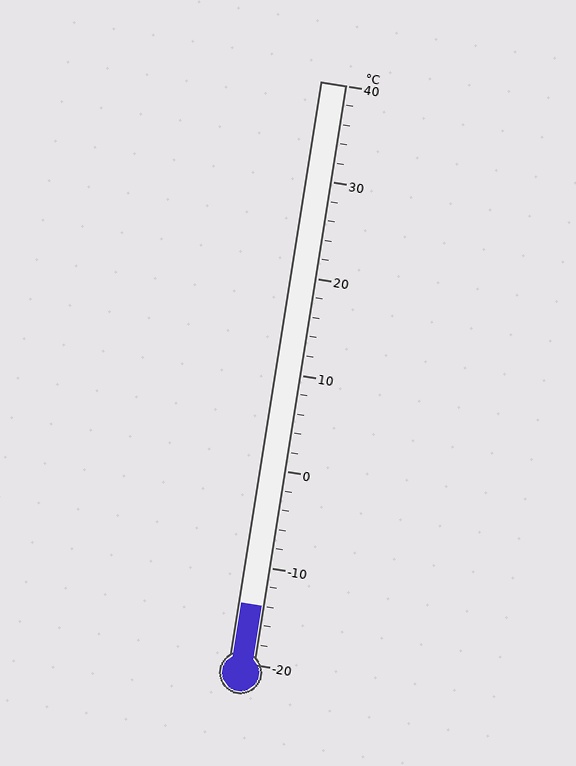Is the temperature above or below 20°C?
The temperature is below 20°C.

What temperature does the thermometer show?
The thermometer shows approximately -14°C.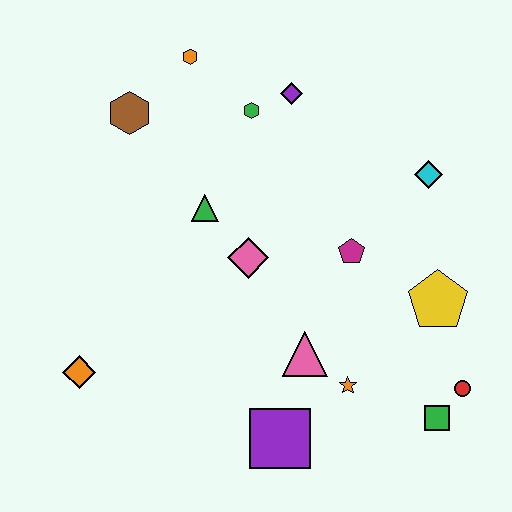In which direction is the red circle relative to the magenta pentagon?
The red circle is below the magenta pentagon.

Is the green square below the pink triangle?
Yes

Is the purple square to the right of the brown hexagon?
Yes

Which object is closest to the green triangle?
The pink diamond is closest to the green triangle.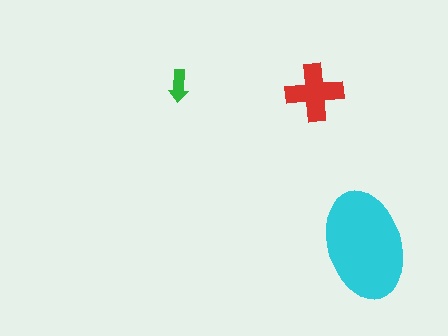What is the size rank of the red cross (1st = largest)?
2nd.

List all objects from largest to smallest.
The cyan ellipse, the red cross, the green arrow.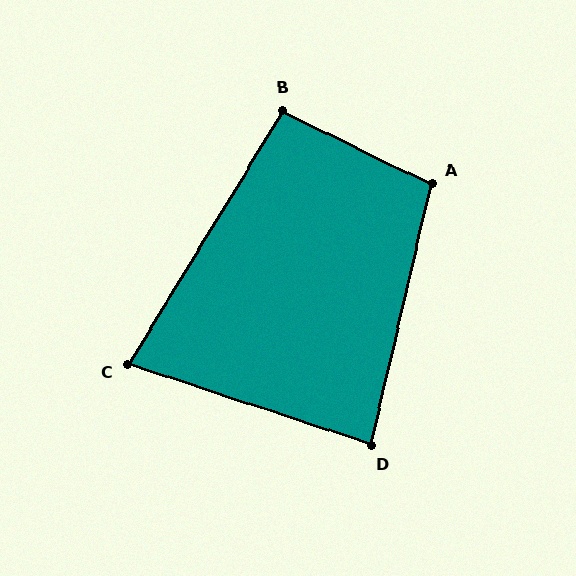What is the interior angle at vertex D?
Approximately 85 degrees (acute).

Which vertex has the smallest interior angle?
C, at approximately 77 degrees.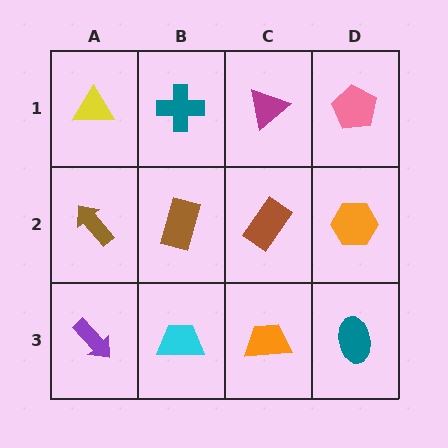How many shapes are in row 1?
4 shapes.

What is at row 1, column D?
A pink pentagon.